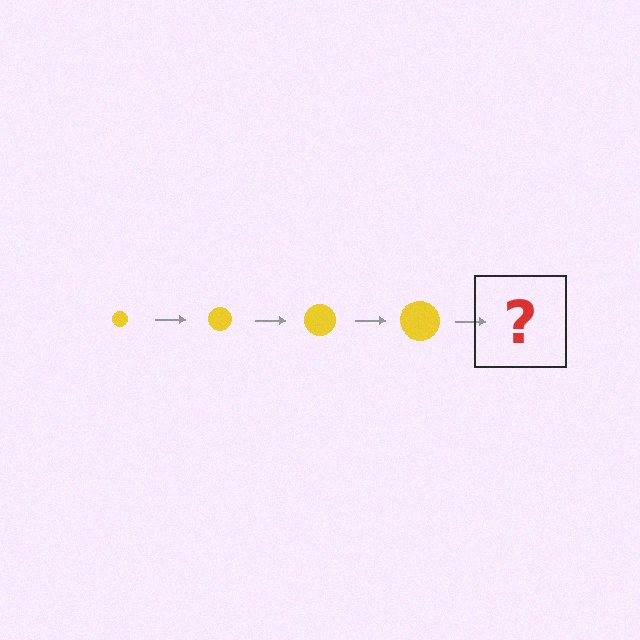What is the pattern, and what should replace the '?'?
The pattern is that the circle gets progressively larger each step. The '?' should be a yellow circle, larger than the previous one.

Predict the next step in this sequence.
The next step is a yellow circle, larger than the previous one.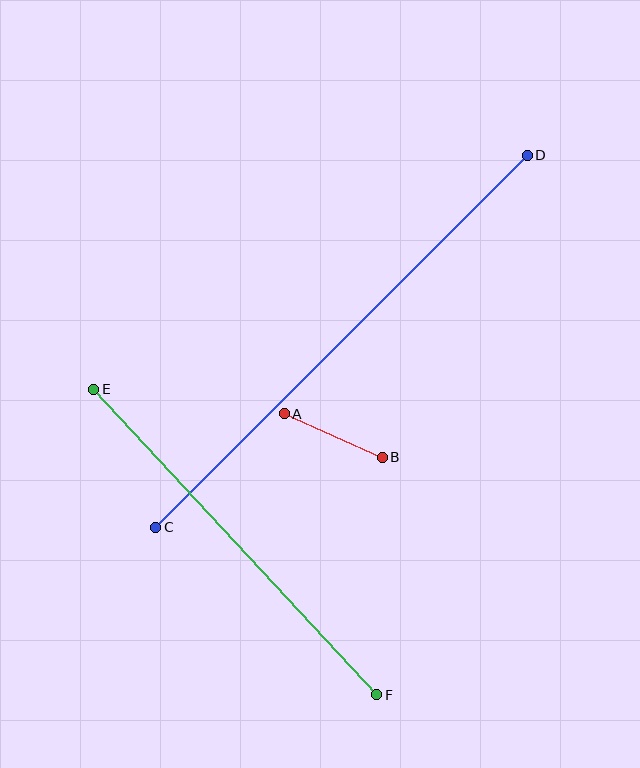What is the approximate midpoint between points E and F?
The midpoint is at approximately (235, 542) pixels.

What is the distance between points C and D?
The distance is approximately 526 pixels.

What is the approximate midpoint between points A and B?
The midpoint is at approximately (333, 436) pixels.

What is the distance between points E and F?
The distance is approximately 417 pixels.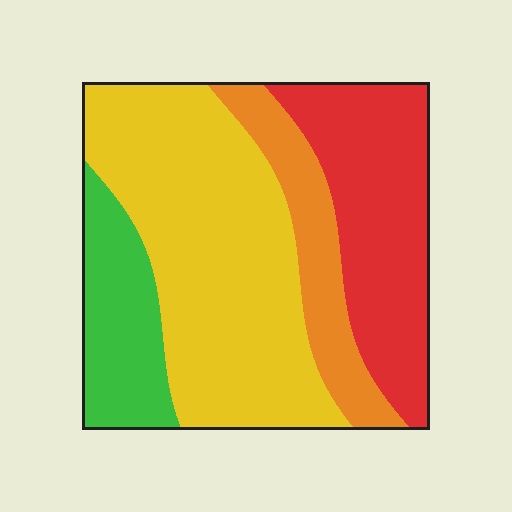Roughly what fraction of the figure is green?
Green takes up about one sixth (1/6) of the figure.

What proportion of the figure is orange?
Orange covers around 15% of the figure.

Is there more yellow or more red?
Yellow.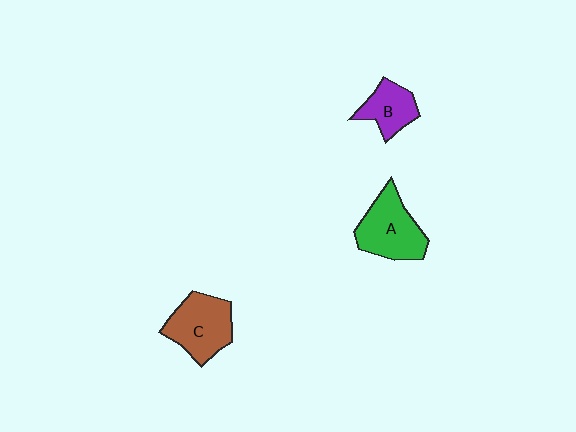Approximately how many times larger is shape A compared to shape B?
Approximately 1.6 times.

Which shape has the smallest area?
Shape B (purple).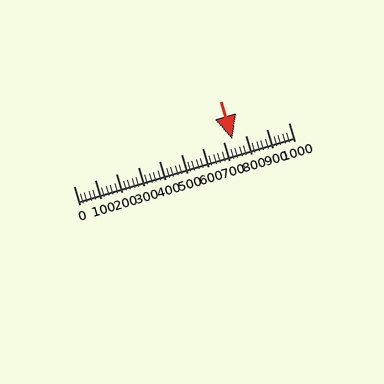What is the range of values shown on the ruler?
The ruler shows values from 0 to 1000.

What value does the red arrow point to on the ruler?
The red arrow points to approximately 740.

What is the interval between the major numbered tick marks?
The major tick marks are spaced 100 units apart.